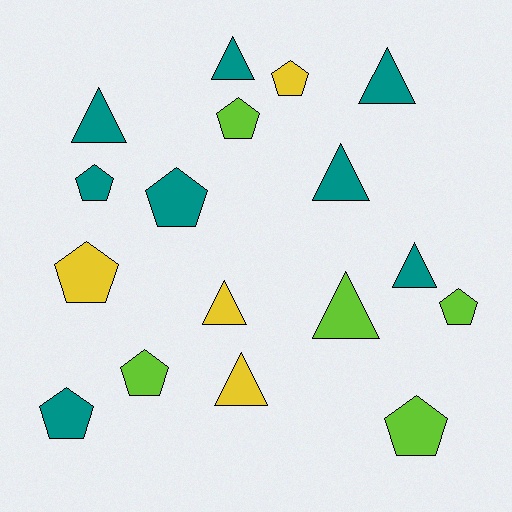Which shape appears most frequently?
Pentagon, with 9 objects.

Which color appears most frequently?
Teal, with 8 objects.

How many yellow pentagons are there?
There are 2 yellow pentagons.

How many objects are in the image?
There are 17 objects.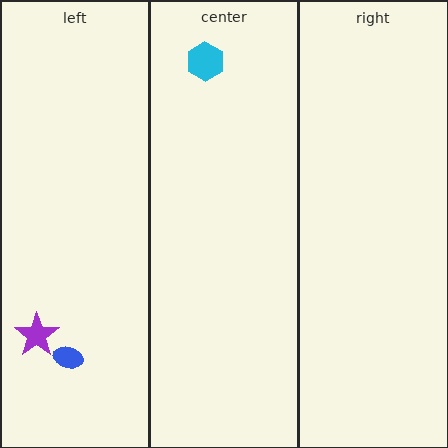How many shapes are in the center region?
1.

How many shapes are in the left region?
2.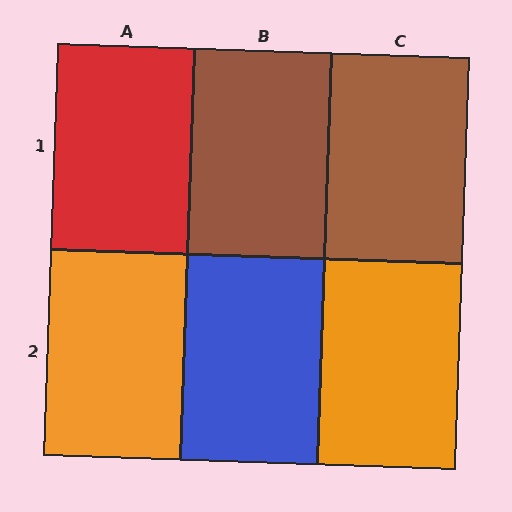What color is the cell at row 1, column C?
Brown.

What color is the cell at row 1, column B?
Brown.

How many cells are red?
1 cell is red.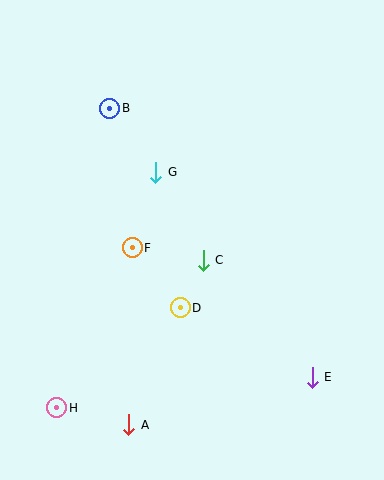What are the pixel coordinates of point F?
Point F is at (132, 248).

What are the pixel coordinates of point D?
Point D is at (180, 308).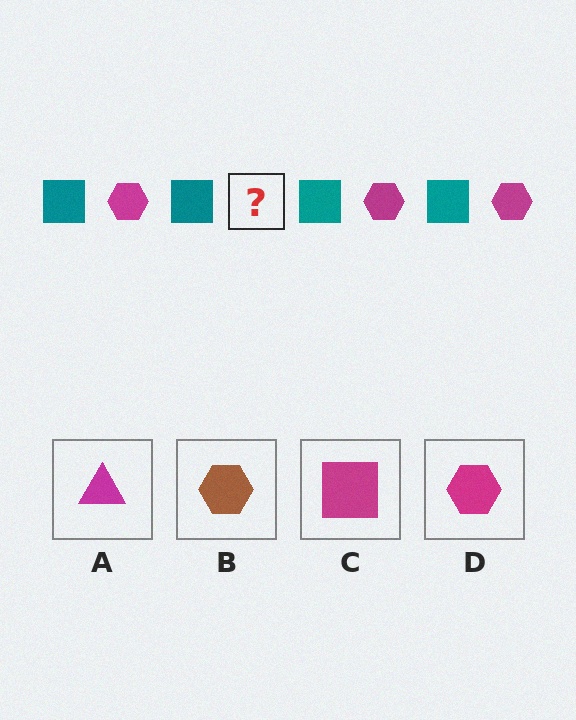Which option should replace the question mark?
Option D.